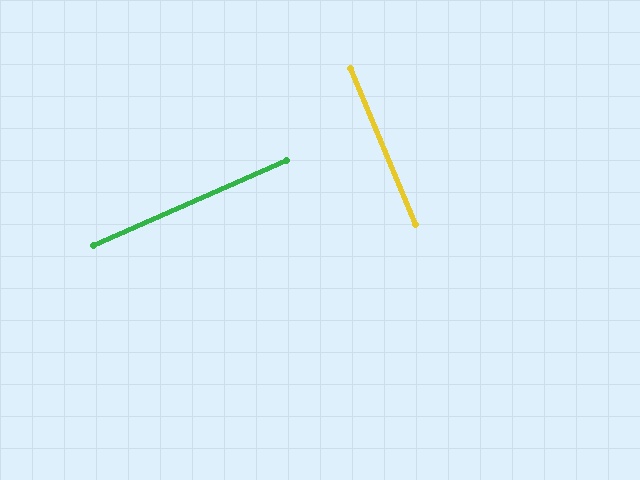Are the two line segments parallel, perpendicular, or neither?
Perpendicular — they meet at approximately 89°.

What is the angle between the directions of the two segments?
Approximately 89 degrees.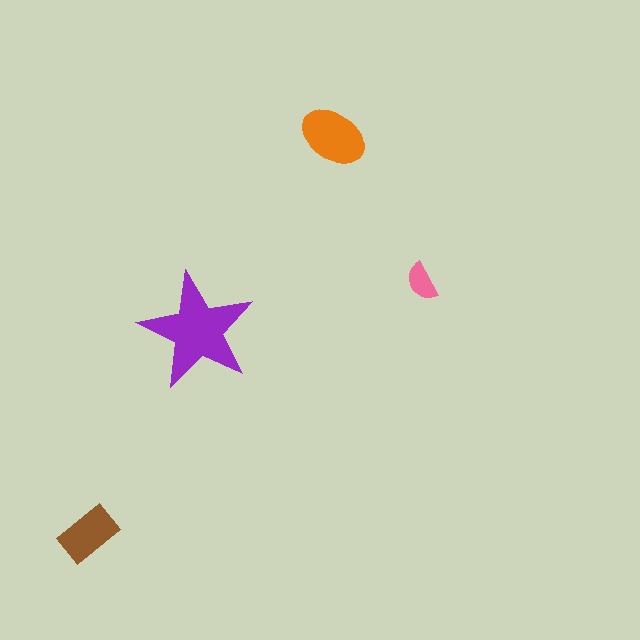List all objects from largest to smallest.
The purple star, the orange ellipse, the brown rectangle, the pink semicircle.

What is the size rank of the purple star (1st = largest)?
1st.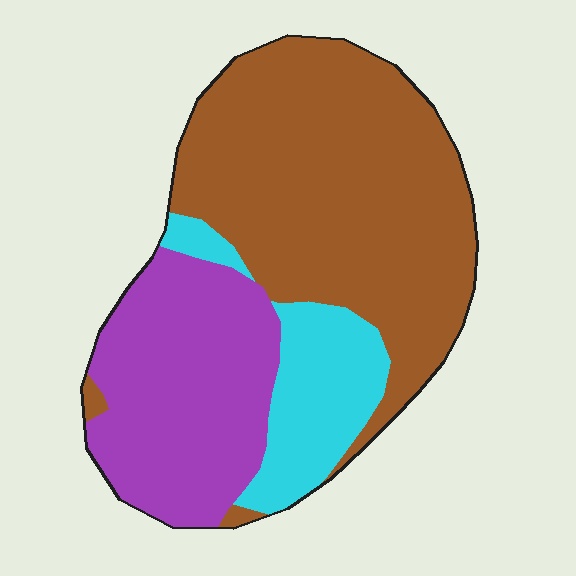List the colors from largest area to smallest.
From largest to smallest: brown, purple, cyan.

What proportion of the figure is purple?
Purple takes up between a sixth and a third of the figure.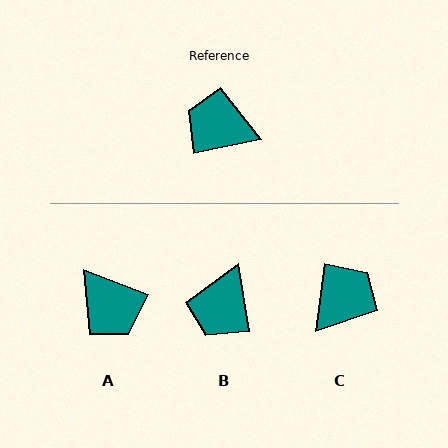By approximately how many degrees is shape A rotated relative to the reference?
Approximately 146 degrees counter-clockwise.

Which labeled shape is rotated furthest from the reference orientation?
A, about 146 degrees away.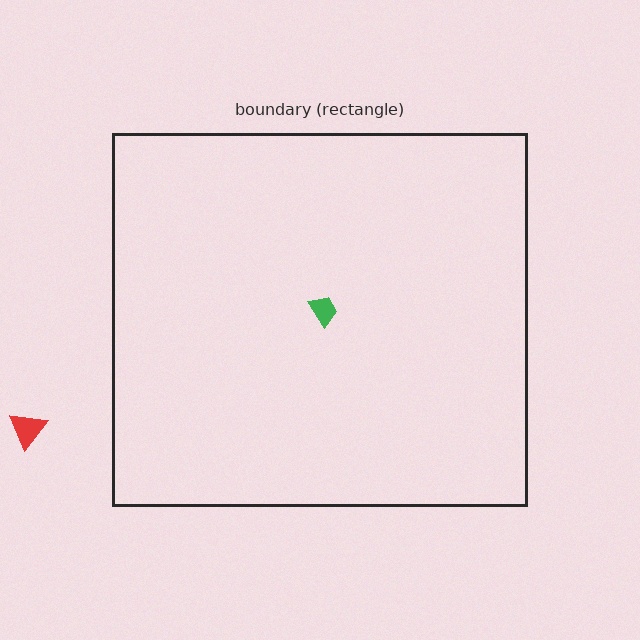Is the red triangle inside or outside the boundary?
Outside.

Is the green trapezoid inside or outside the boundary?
Inside.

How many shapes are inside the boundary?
1 inside, 1 outside.